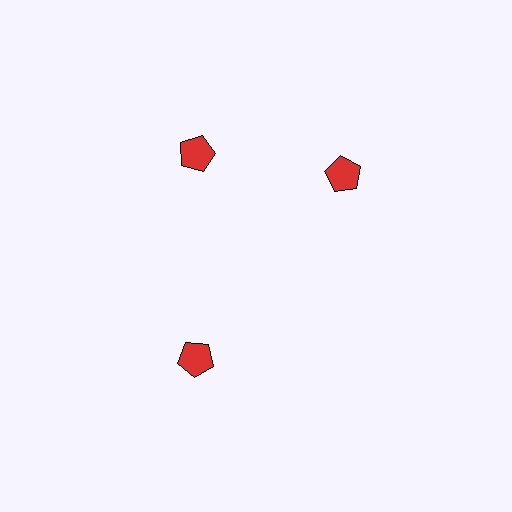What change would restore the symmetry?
The symmetry would be restored by rotating it back into even spacing with its neighbors so that all 3 pentagons sit at equal angles and equal distance from the center.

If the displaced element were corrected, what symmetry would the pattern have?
It would have 3-fold rotational symmetry — the pattern would map onto itself every 120 degrees.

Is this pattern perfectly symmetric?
No. The 3 red pentagons are arranged in a ring, but one element near the 3 o'clock position is rotated out of alignment along the ring, breaking the 3-fold rotational symmetry.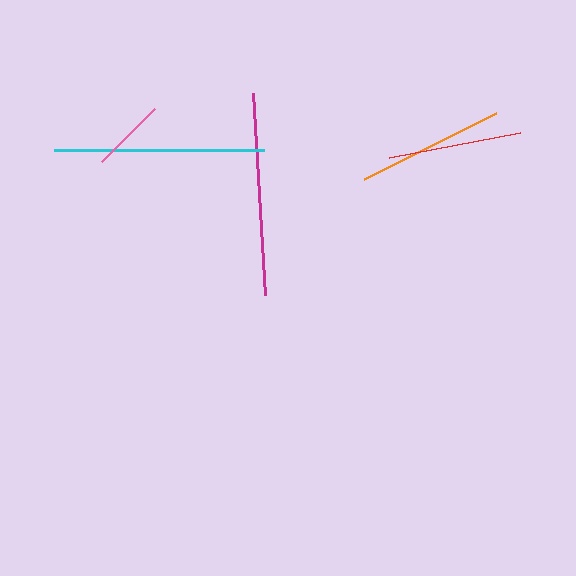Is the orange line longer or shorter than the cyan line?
The cyan line is longer than the orange line.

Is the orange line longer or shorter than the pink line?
The orange line is longer than the pink line.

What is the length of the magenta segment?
The magenta segment is approximately 202 pixels long.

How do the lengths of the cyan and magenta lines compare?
The cyan and magenta lines are approximately the same length.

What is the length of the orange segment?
The orange segment is approximately 147 pixels long.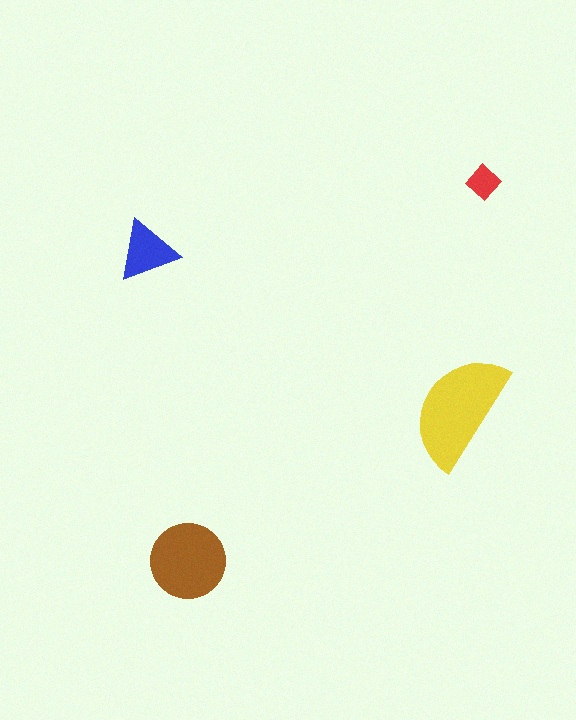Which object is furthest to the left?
The blue triangle is leftmost.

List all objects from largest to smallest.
The yellow semicircle, the brown circle, the blue triangle, the red diamond.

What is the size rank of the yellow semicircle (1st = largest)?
1st.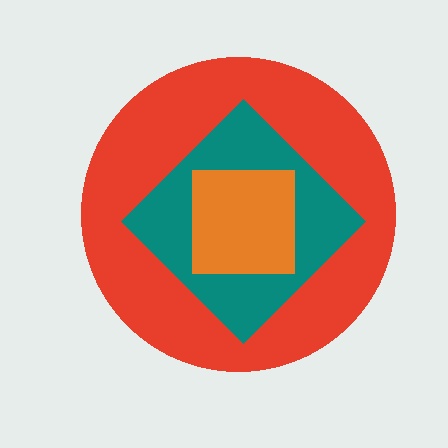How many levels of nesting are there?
3.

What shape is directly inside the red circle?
The teal diamond.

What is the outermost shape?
The red circle.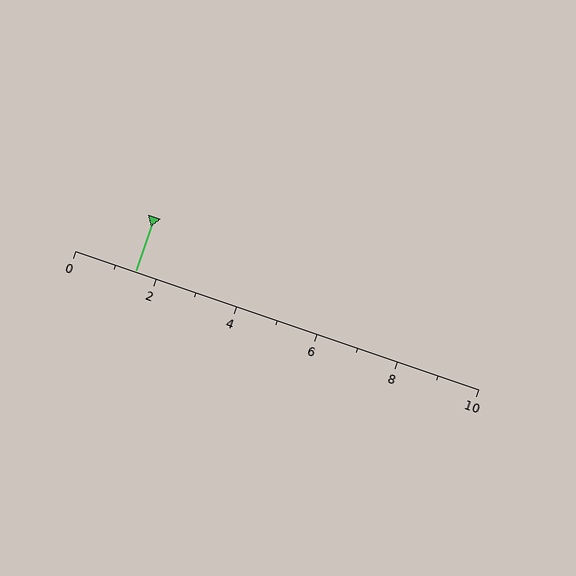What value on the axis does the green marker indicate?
The marker indicates approximately 1.5.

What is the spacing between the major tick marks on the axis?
The major ticks are spaced 2 apart.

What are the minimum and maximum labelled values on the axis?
The axis runs from 0 to 10.